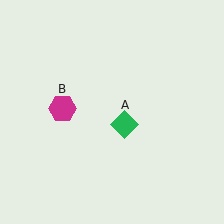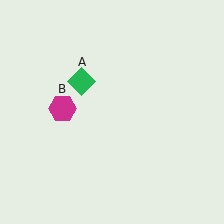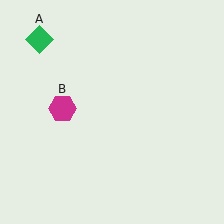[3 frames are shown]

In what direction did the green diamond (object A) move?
The green diamond (object A) moved up and to the left.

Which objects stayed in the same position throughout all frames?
Magenta hexagon (object B) remained stationary.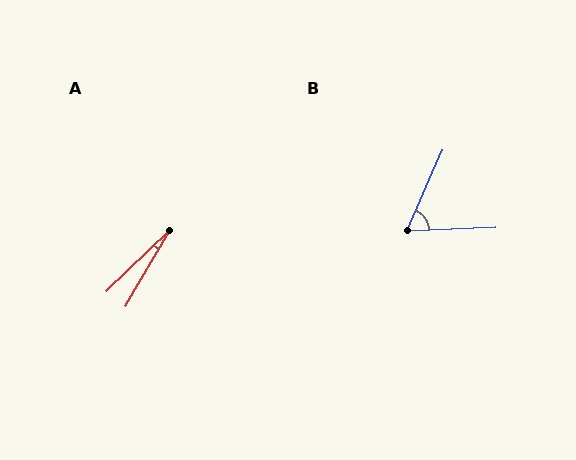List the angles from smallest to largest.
A (15°), B (64°).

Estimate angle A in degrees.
Approximately 15 degrees.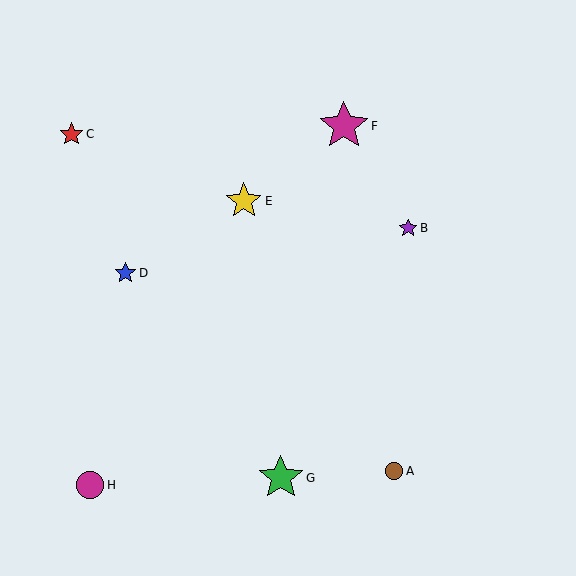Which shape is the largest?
The magenta star (labeled F) is the largest.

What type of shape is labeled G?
Shape G is a green star.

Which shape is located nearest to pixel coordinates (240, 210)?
The yellow star (labeled E) at (244, 201) is nearest to that location.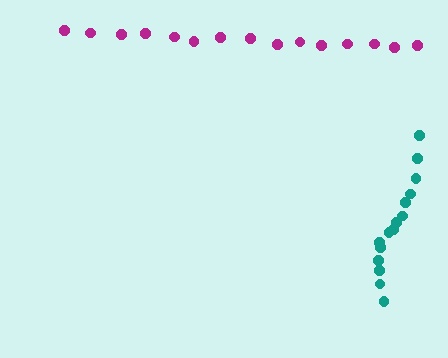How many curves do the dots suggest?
There are 2 distinct paths.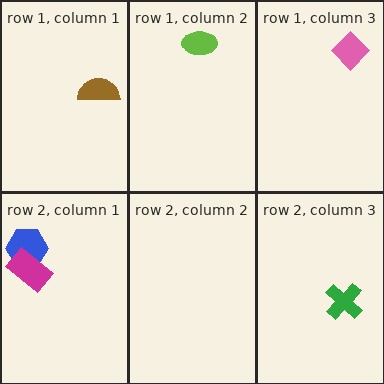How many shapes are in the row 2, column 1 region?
2.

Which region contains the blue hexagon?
The row 2, column 1 region.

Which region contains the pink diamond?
The row 1, column 3 region.